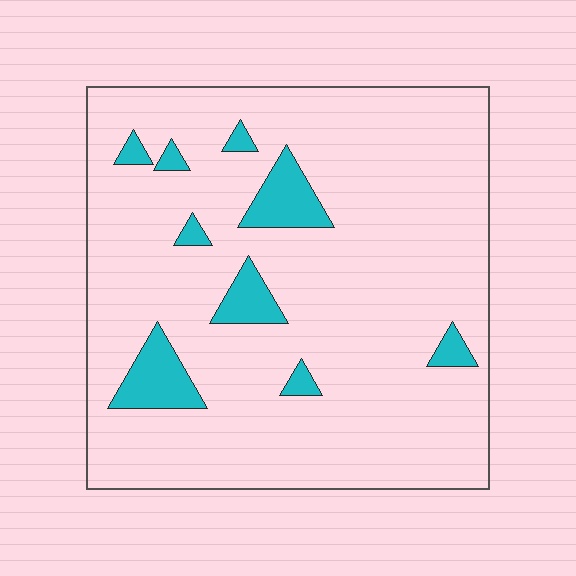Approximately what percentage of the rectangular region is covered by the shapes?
Approximately 10%.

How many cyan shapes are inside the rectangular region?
9.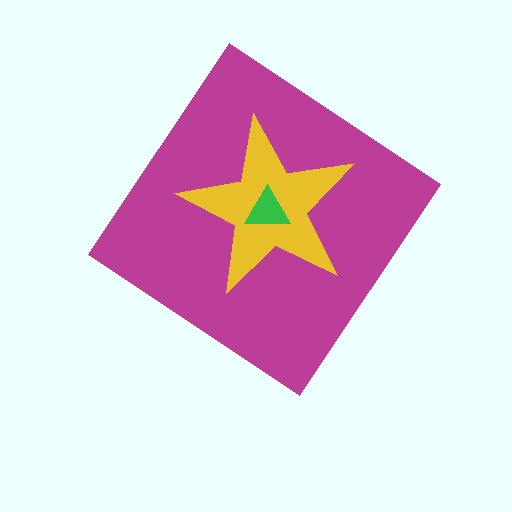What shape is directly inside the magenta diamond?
The yellow star.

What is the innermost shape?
The green triangle.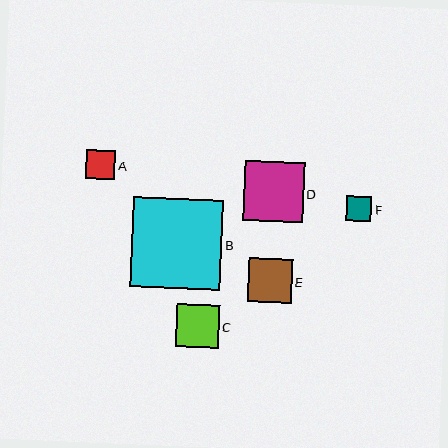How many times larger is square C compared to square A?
Square C is approximately 1.5 times the size of square A.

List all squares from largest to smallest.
From largest to smallest: B, D, E, C, A, F.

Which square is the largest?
Square B is the largest with a size of approximately 90 pixels.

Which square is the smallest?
Square F is the smallest with a size of approximately 25 pixels.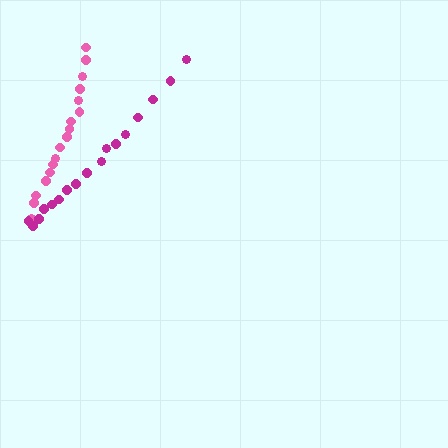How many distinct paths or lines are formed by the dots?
There are 2 distinct paths.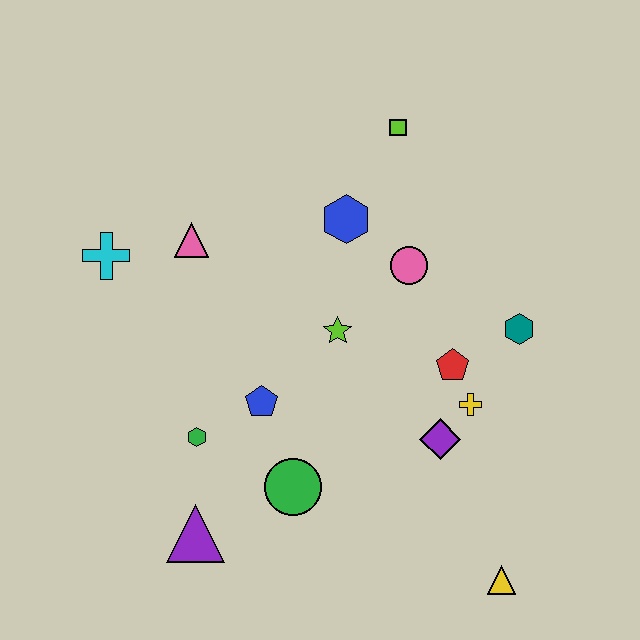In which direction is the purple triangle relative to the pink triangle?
The purple triangle is below the pink triangle.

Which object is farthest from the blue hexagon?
The yellow triangle is farthest from the blue hexagon.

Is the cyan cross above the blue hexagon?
No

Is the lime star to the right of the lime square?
No